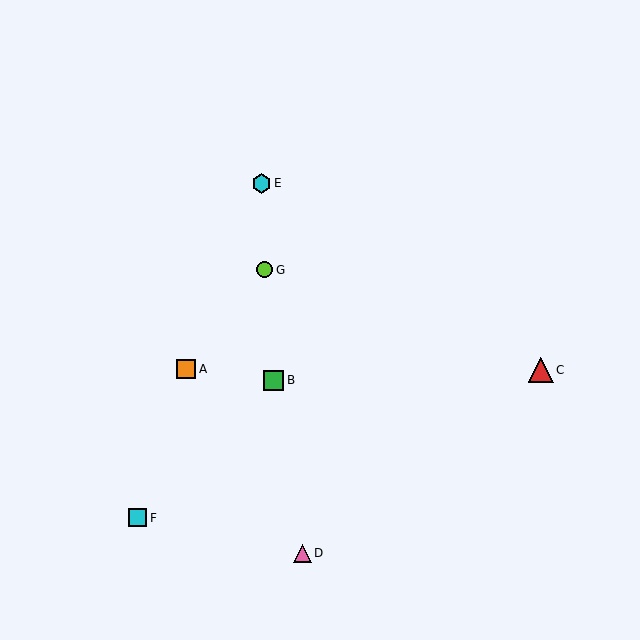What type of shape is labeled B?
Shape B is a green square.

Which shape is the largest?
The red triangle (labeled C) is the largest.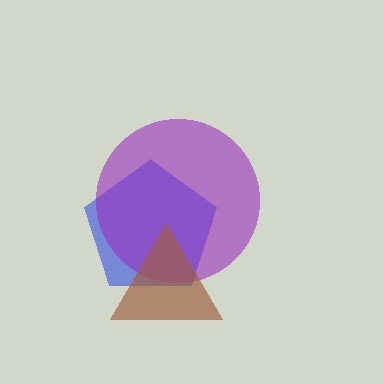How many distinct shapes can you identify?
There are 3 distinct shapes: a blue pentagon, a purple circle, a brown triangle.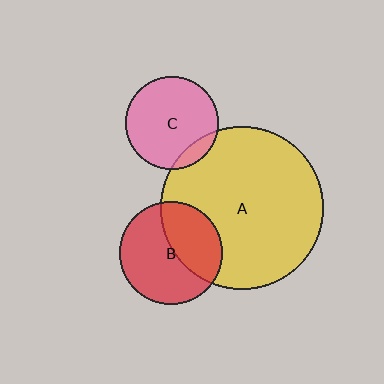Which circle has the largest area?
Circle A (yellow).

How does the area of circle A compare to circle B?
Approximately 2.5 times.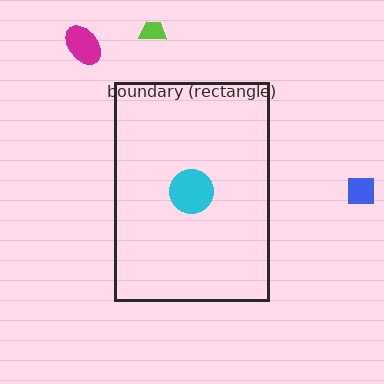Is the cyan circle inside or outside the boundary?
Inside.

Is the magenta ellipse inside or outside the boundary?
Outside.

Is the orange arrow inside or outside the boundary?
Inside.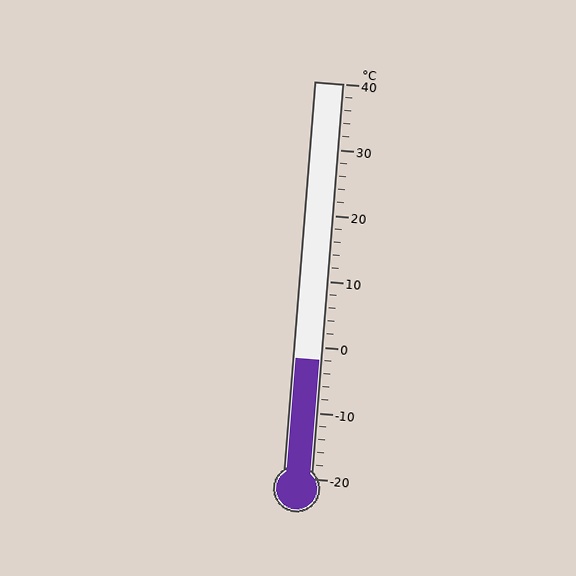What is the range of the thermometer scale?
The thermometer scale ranges from -20°C to 40°C.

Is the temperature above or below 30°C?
The temperature is below 30°C.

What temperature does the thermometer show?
The thermometer shows approximately -2°C.